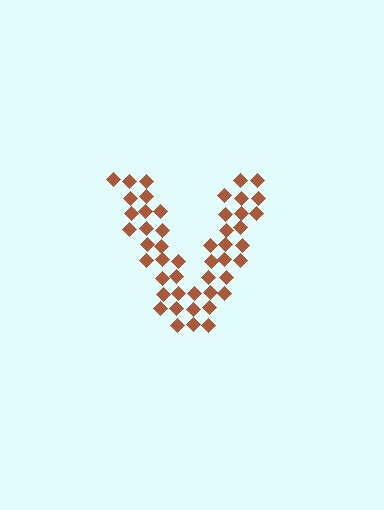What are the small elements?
The small elements are diamonds.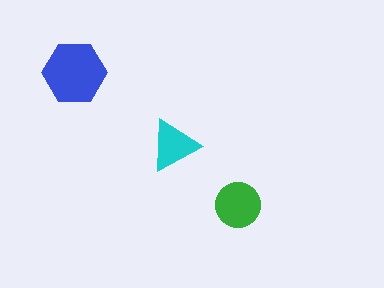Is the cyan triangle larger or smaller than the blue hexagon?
Smaller.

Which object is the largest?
The blue hexagon.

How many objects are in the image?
There are 3 objects in the image.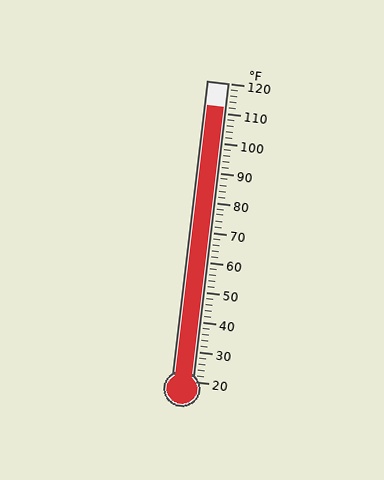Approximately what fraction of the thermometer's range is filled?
The thermometer is filled to approximately 90% of its range.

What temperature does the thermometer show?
The thermometer shows approximately 112°F.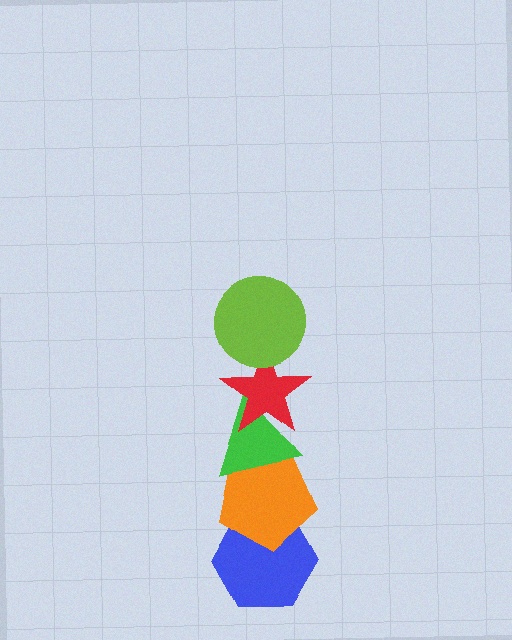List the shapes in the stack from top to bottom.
From top to bottom: the lime circle, the red star, the green triangle, the orange pentagon, the blue hexagon.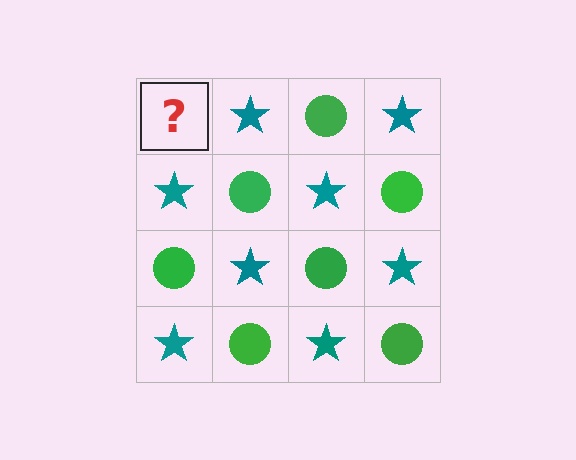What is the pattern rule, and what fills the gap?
The rule is that it alternates green circle and teal star in a checkerboard pattern. The gap should be filled with a green circle.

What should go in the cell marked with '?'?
The missing cell should contain a green circle.